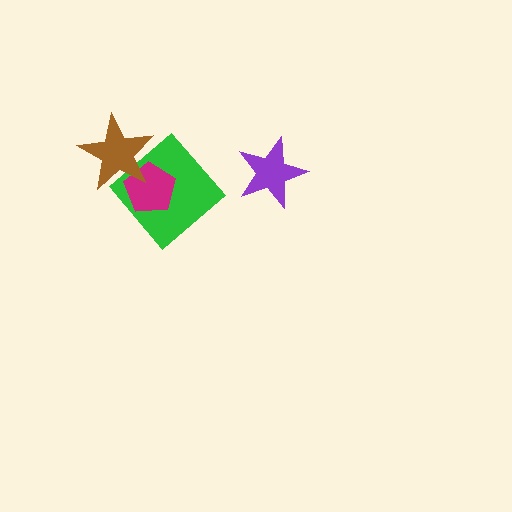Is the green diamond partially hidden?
Yes, it is partially covered by another shape.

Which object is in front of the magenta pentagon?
The brown star is in front of the magenta pentagon.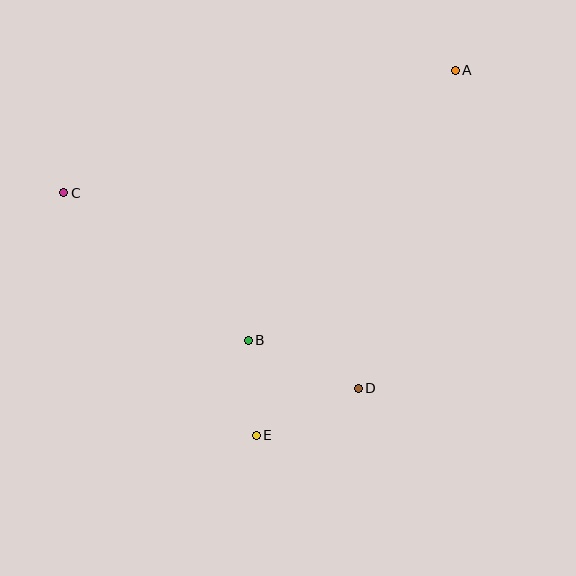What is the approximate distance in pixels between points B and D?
The distance between B and D is approximately 120 pixels.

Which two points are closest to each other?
Points B and E are closest to each other.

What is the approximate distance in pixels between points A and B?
The distance between A and B is approximately 341 pixels.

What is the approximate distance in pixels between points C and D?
The distance between C and D is approximately 354 pixels.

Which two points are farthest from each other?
Points A and E are farthest from each other.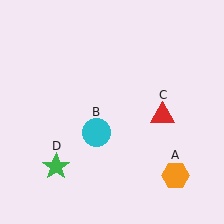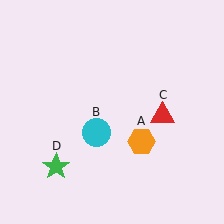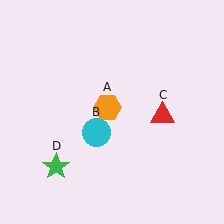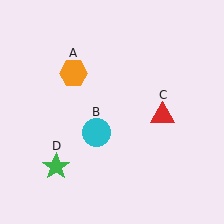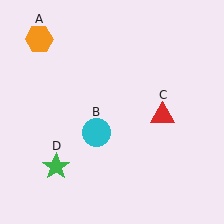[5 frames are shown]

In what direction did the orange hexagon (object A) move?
The orange hexagon (object A) moved up and to the left.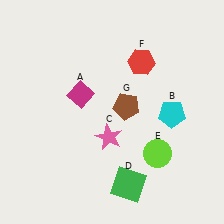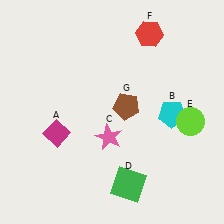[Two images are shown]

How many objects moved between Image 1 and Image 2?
3 objects moved between the two images.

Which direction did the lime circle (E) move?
The lime circle (E) moved right.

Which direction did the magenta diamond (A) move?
The magenta diamond (A) moved down.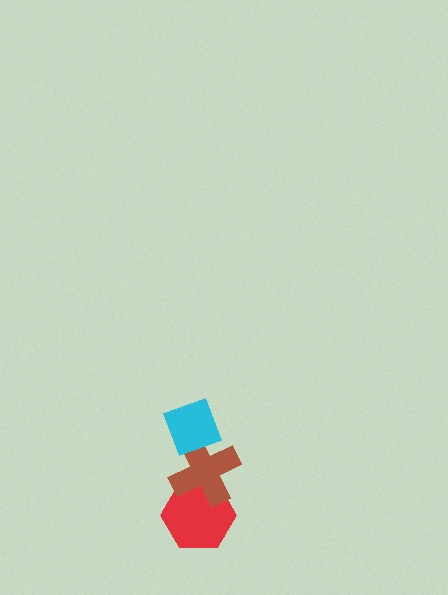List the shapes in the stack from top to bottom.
From top to bottom: the cyan diamond, the brown cross, the red hexagon.